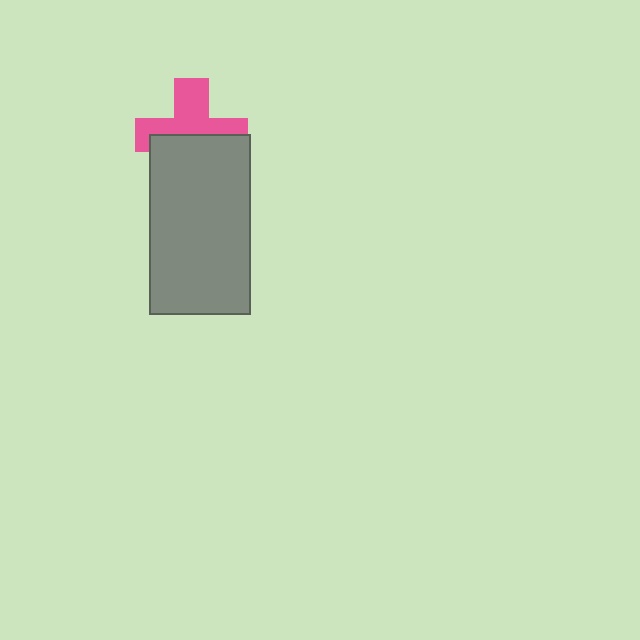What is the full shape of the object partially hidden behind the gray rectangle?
The partially hidden object is a pink cross.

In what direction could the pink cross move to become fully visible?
The pink cross could move up. That would shift it out from behind the gray rectangle entirely.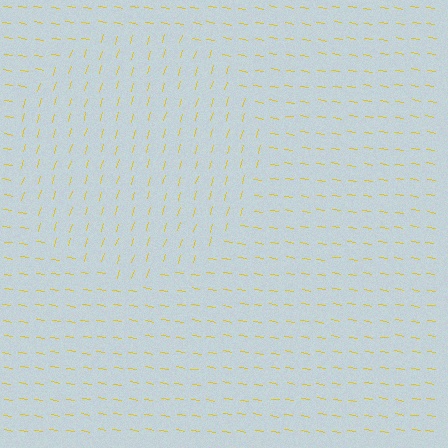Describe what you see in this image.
The image is filled with small yellow line segments. A circle region in the image has lines oriented differently from the surrounding lines, creating a visible texture boundary.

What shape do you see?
I see a circle.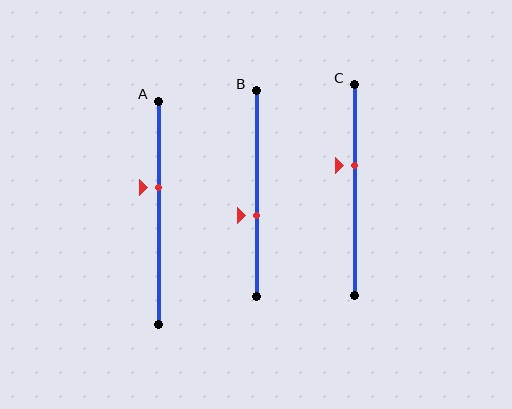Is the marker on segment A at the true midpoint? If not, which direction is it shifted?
No, the marker on segment A is shifted upward by about 11% of the segment length.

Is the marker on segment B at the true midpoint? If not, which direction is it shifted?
No, the marker on segment B is shifted downward by about 11% of the segment length.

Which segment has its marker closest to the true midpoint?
Segment B has its marker closest to the true midpoint.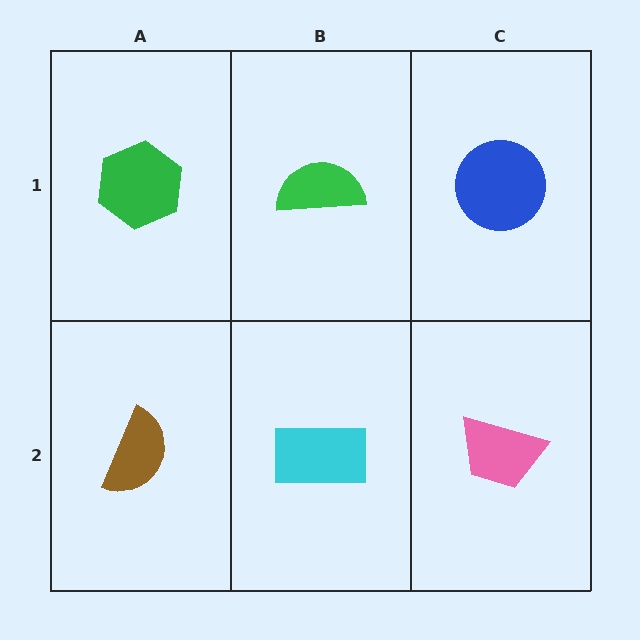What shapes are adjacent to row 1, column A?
A brown semicircle (row 2, column A), a green semicircle (row 1, column B).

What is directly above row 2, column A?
A green hexagon.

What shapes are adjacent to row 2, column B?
A green semicircle (row 1, column B), a brown semicircle (row 2, column A), a pink trapezoid (row 2, column C).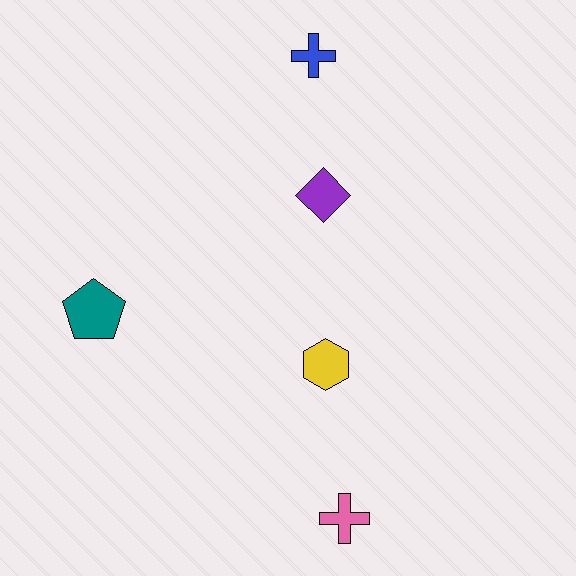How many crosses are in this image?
There are 2 crosses.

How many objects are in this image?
There are 5 objects.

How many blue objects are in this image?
There is 1 blue object.